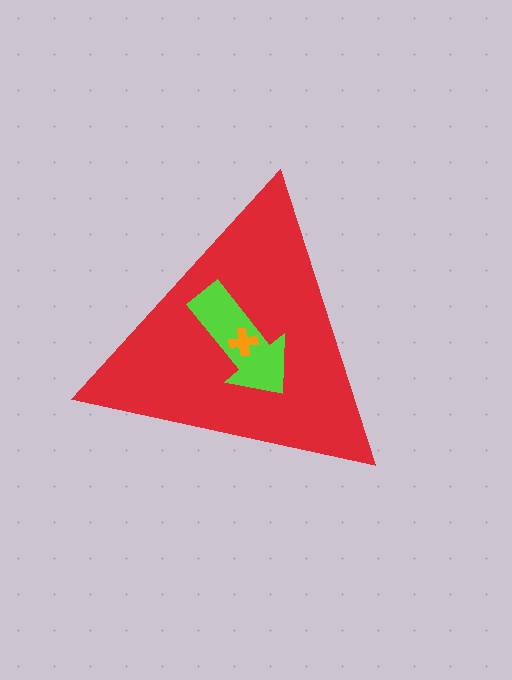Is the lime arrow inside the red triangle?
Yes.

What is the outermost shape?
The red triangle.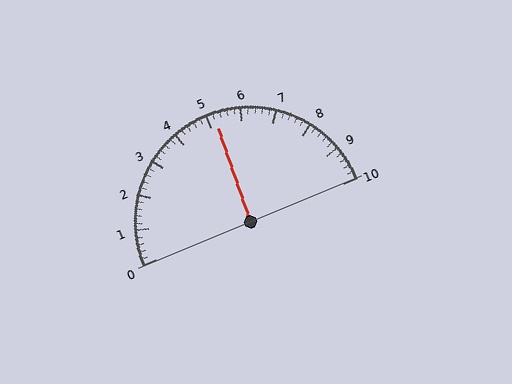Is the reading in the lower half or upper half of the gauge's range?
The reading is in the upper half of the range (0 to 10).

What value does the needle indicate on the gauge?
The needle indicates approximately 5.2.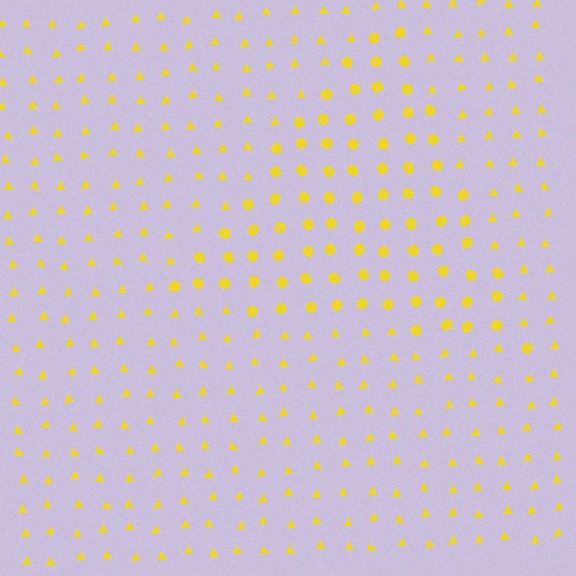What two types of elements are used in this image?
The image uses circles inside the triangle region and triangles outside it.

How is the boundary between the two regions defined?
The boundary is defined by a change in element shape: circles inside vs. triangles outside. All elements share the same color and spacing.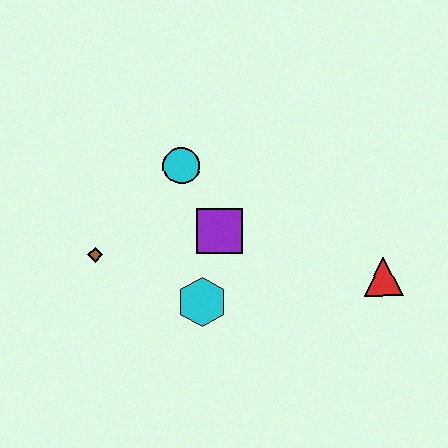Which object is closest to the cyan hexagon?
The purple square is closest to the cyan hexagon.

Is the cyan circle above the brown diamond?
Yes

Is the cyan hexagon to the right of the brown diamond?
Yes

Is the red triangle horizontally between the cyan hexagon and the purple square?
No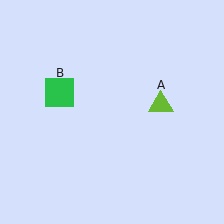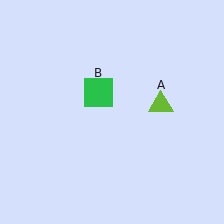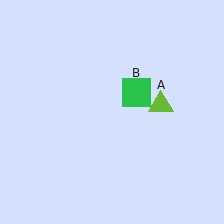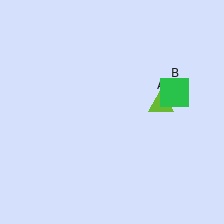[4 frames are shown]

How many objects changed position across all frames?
1 object changed position: green square (object B).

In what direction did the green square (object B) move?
The green square (object B) moved right.